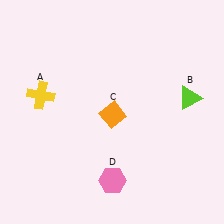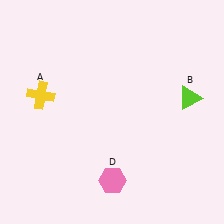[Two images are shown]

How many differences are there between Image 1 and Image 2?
There is 1 difference between the two images.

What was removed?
The orange diamond (C) was removed in Image 2.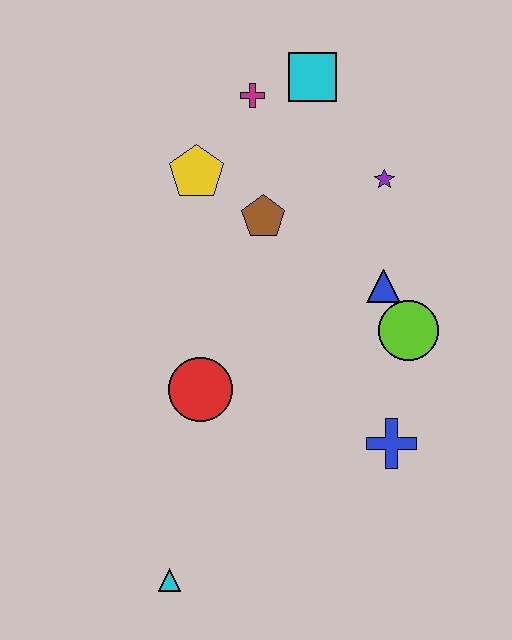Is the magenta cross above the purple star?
Yes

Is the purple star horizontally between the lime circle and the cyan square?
Yes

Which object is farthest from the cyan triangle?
The cyan square is farthest from the cyan triangle.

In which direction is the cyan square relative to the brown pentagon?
The cyan square is above the brown pentagon.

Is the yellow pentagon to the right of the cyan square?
No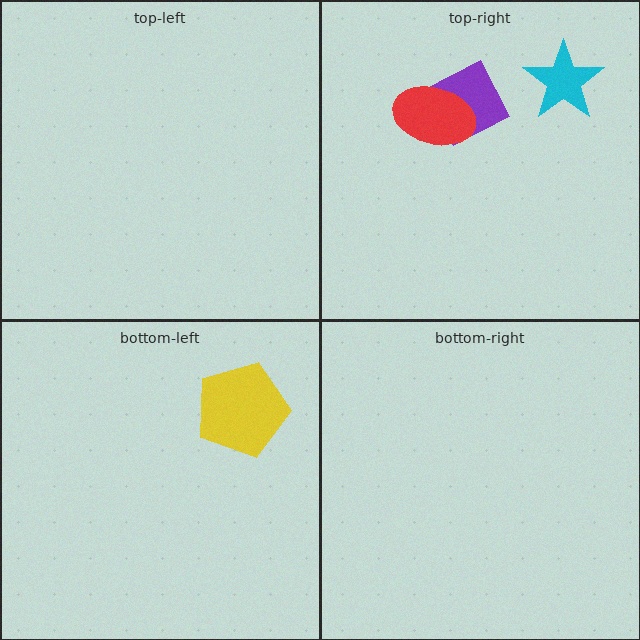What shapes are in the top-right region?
The cyan star, the purple diamond, the red ellipse.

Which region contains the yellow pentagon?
The bottom-left region.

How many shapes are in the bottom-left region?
1.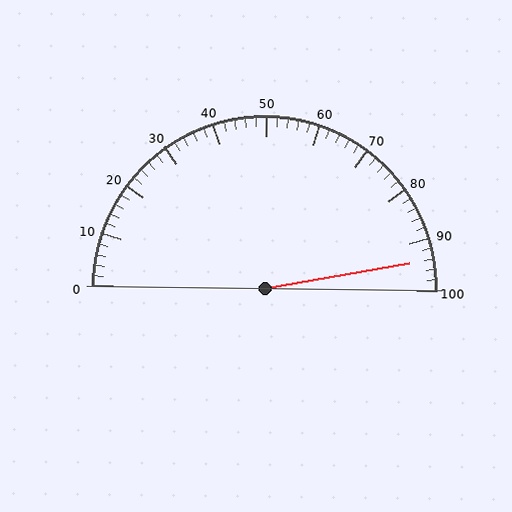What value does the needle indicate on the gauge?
The needle indicates approximately 94.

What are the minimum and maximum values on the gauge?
The gauge ranges from 0 to 100.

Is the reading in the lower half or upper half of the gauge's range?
The reading is in the upper half of the range (0 to 100).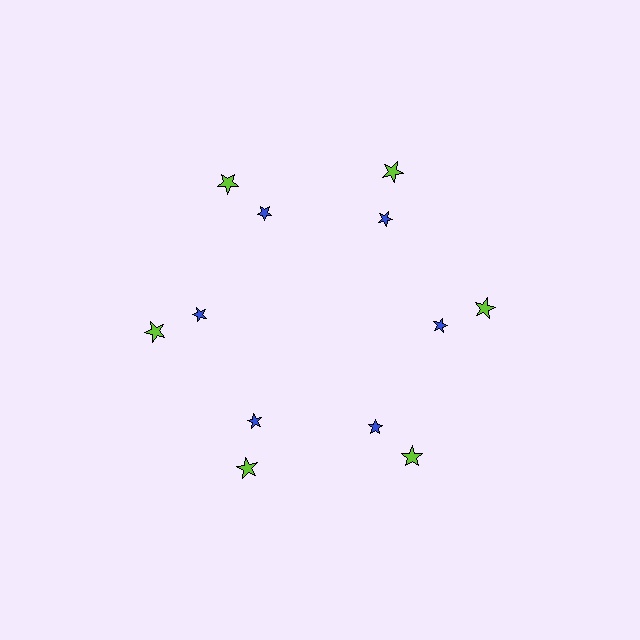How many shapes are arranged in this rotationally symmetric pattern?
There are 12 shapes, arranged in 6 groups of 2.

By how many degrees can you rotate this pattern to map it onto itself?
The pattern maps onto itself every 60 degrees of rotation.